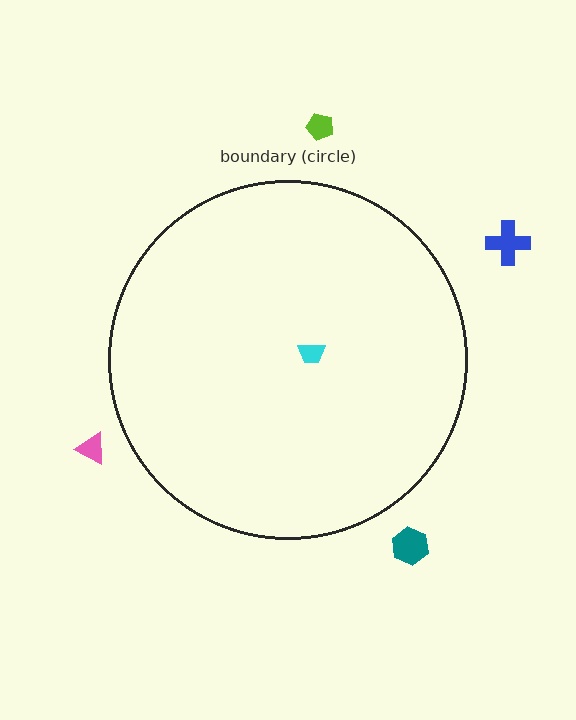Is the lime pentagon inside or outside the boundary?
Outside.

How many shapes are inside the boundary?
1 inside, 4 outside.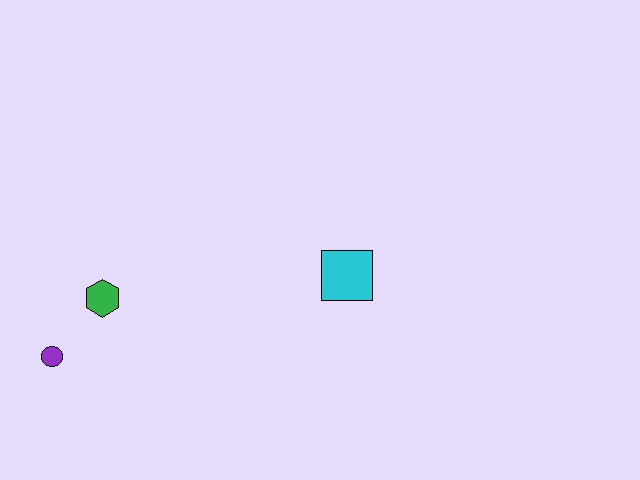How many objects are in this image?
There are 3 objects.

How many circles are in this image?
There is 1 circle.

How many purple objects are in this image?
There is 1 purple object.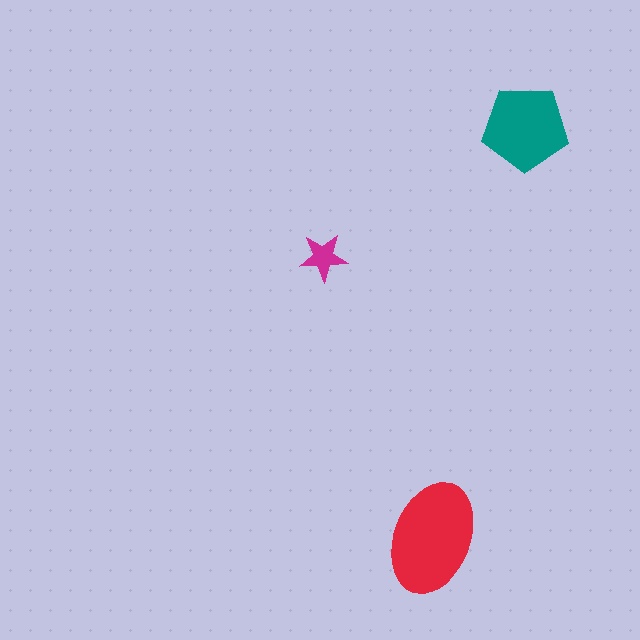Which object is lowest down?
The red ellipse is bottommost.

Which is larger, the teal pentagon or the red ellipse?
The red ellipse.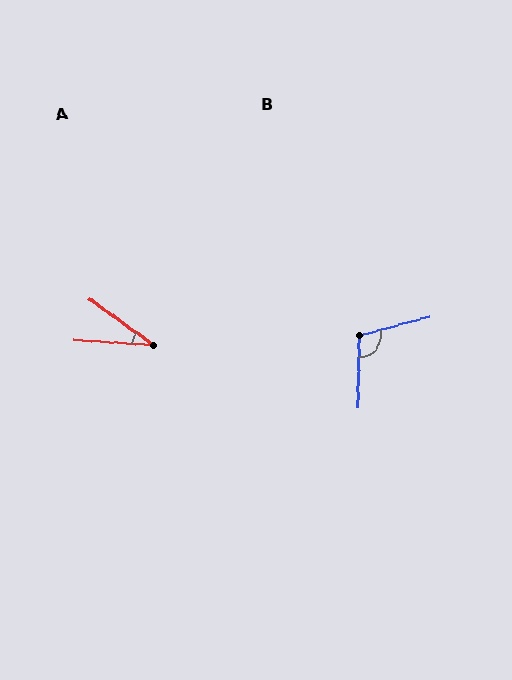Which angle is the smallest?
A, at approximately 33 degrees.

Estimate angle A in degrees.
Approximately 33 degrees.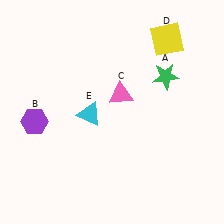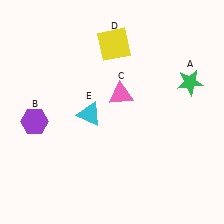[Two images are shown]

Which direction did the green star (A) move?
The green star (A) moved right.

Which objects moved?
The objects that moved are: the green star (A), the yellow square (D).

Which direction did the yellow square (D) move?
The yellow square (D) moved left.